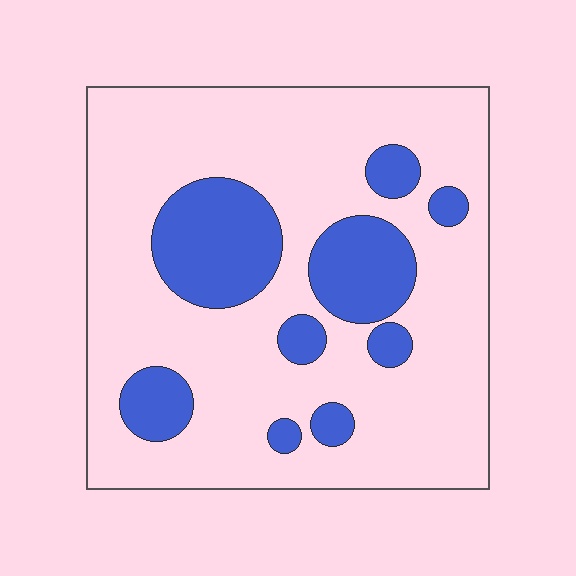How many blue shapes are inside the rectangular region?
9.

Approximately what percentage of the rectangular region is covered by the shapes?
Approximately 25%.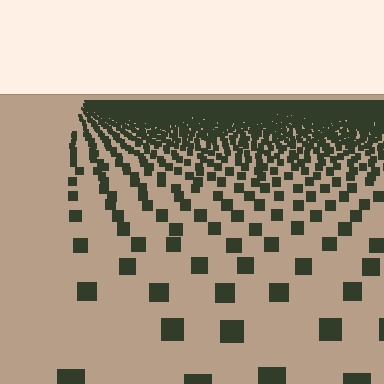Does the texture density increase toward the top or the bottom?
Density increases toward the top.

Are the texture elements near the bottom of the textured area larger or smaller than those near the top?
Larger. Near the bottom, elements are closer to the viewer and appear at a bigger on-screen size.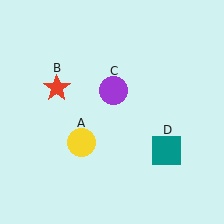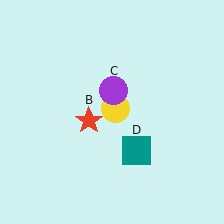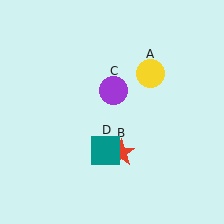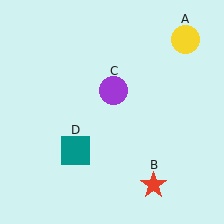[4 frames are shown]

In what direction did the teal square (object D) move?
The teal square (object D) moved left.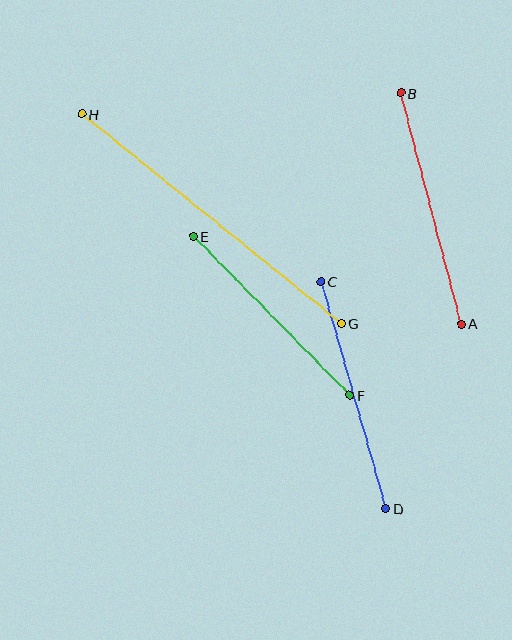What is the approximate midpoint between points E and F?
The midpoint is at approximately (272, 316) pixels.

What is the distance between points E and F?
The distance is approximately 223 pixels.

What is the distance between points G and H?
The distance is approximately 333 pixels.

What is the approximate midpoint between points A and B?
The midpoint is at approximately (431, 208) pixels.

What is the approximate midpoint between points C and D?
The midpoint is at approximately (353, 395) pixels.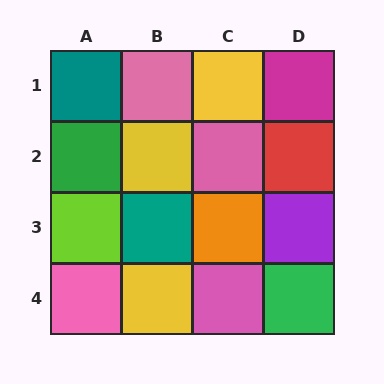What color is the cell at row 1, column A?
Teal.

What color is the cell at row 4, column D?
Green.